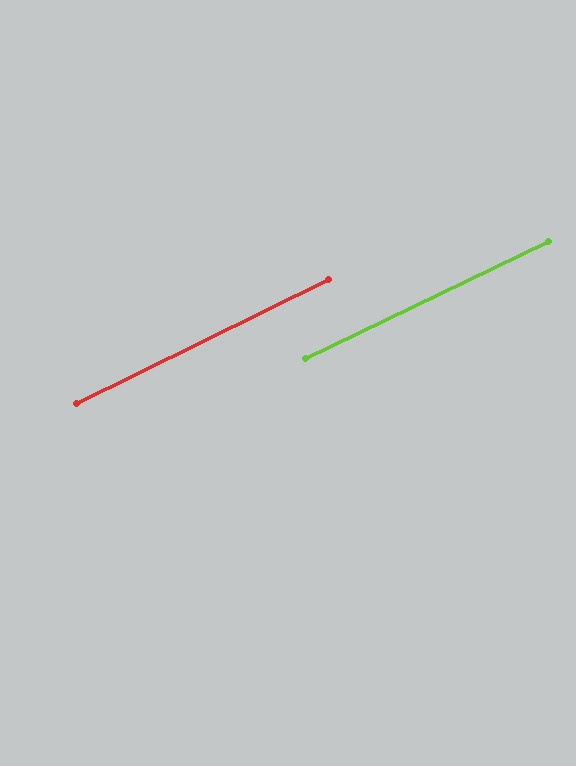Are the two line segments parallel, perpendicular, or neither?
Parallel — their directions differ by only 0.5°.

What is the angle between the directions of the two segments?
Approximately 0 degrees.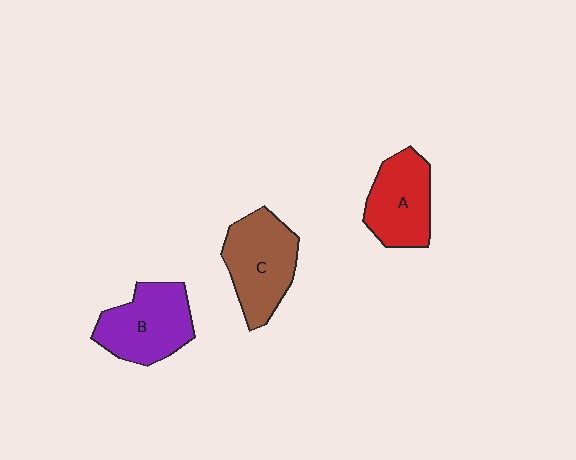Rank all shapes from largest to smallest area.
From largest to smallest: C (brown), B (purple), A (red).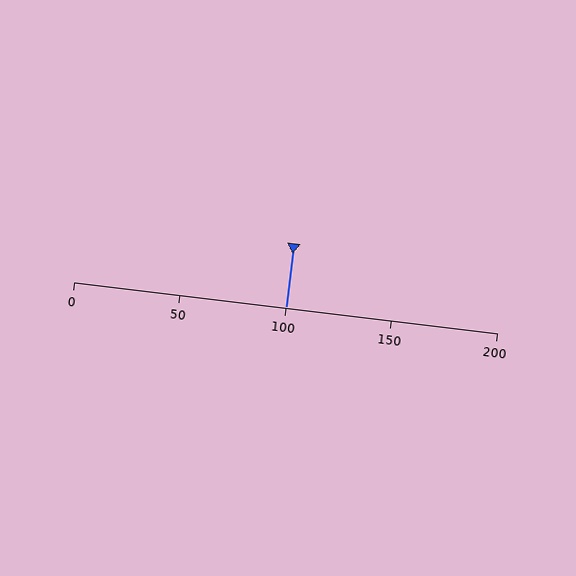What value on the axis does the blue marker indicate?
The marker indicates approximately 100.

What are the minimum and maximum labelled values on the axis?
The axis runs from 0 to 200.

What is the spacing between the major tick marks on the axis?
The major ticks are spaced 50 apart.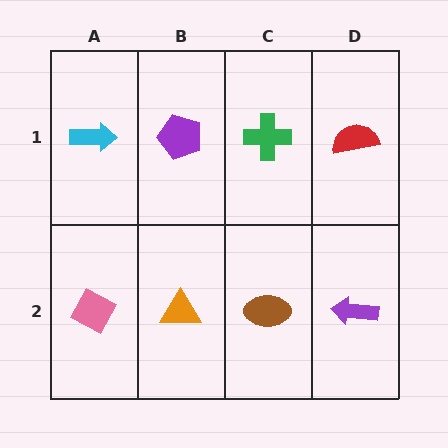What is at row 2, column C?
A brown ellipse.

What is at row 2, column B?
An orange triangle.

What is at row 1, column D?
A red semicircle.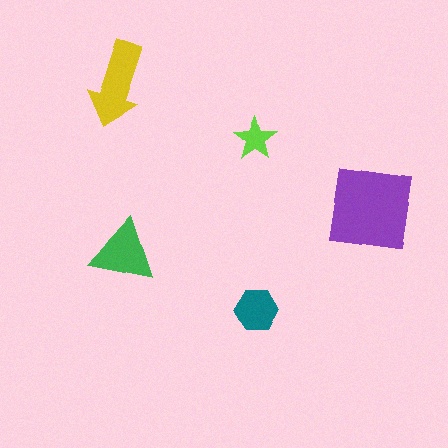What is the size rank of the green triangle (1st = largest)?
3rd.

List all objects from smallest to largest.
The lime star, the teal hexagon, the green triangle, the yellow arrow, the purple square.